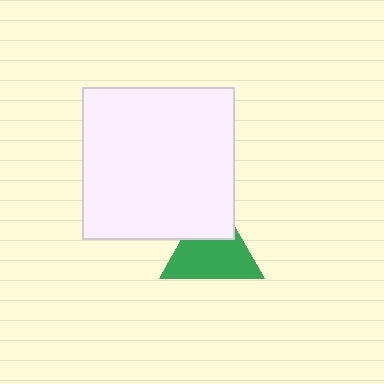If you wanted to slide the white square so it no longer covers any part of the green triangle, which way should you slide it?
Slide it up — that is the most direct way to separate the two shapes.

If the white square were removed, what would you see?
You would see the complete green triangle.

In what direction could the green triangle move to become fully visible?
The green triangle could move down. That would shift it out from behind the white square entirely.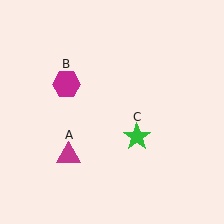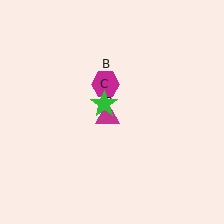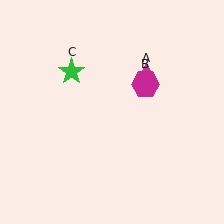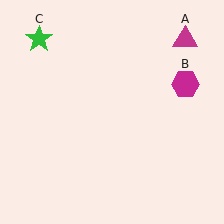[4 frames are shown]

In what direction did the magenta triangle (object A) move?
The magenta triangle (object A) moved up and to the right.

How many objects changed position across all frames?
3 objects changed position: magenta triangle (object A), magenta hexagon (object B), green star (object C).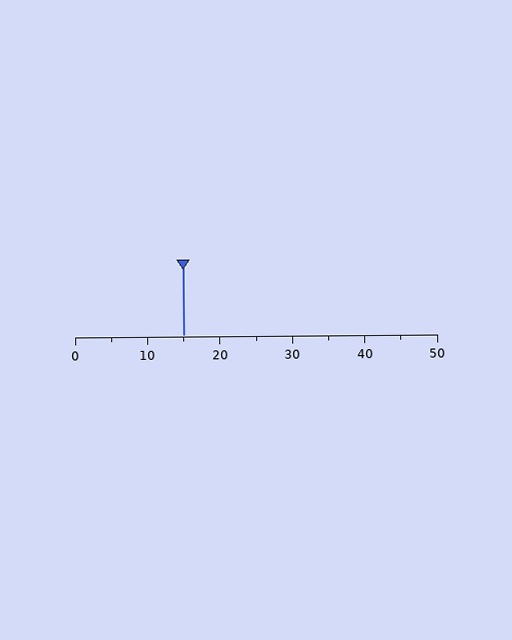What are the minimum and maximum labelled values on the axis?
The axis runs from 0 to 50.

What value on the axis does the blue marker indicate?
The marker indicates approximately 15.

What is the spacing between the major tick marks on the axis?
The major ticks are spaced 10 apart.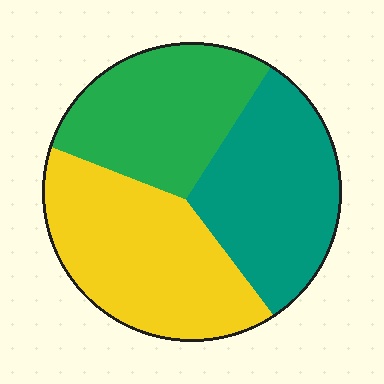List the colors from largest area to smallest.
From largest to smallest: yellow, teal, green.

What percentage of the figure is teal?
Teal covers roughly 35% of the figure.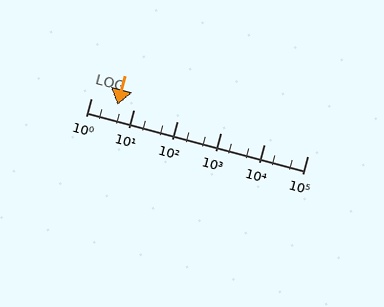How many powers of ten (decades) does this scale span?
The scale spans 5 decades, from 1 to 100000.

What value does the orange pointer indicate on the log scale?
The pointer indicates approximately 4.2.